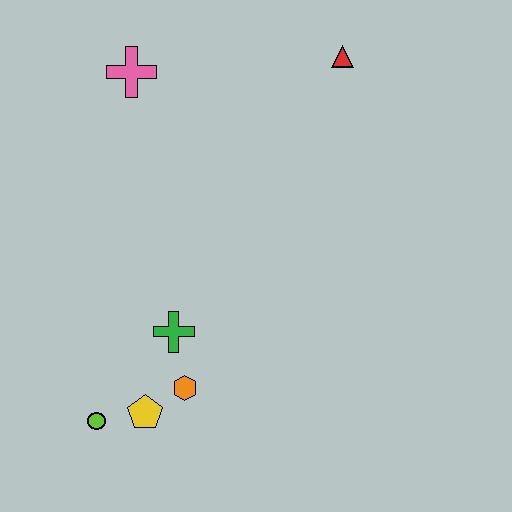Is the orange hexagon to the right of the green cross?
Yes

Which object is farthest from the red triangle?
The lime circle is farthest from the red triangle.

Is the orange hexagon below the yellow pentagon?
No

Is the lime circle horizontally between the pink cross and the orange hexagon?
No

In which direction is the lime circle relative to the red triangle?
The lime circle is below the red triangle.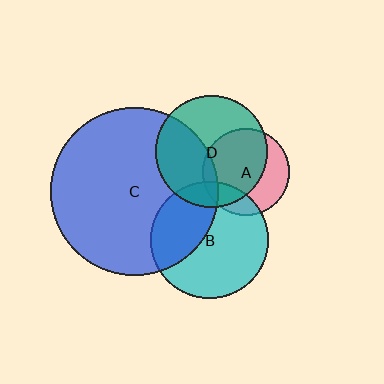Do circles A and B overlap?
Yes.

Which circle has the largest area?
Circle C (blue).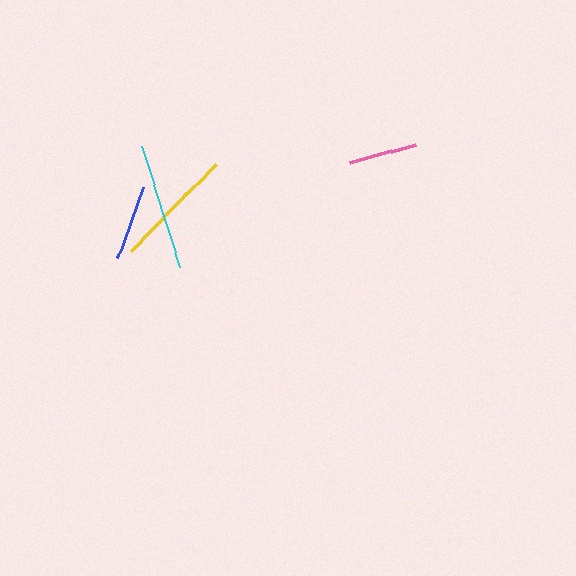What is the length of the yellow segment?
The yellow segment is approximately 122 pixels long.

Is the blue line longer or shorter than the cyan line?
The cyan line is longer than the blue line.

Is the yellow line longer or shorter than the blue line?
The yellow line is longer than the blue line.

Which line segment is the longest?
The cyan line is the longest at approximately 127 pixels.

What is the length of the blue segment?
The blue segment is approximately 75 pixels long.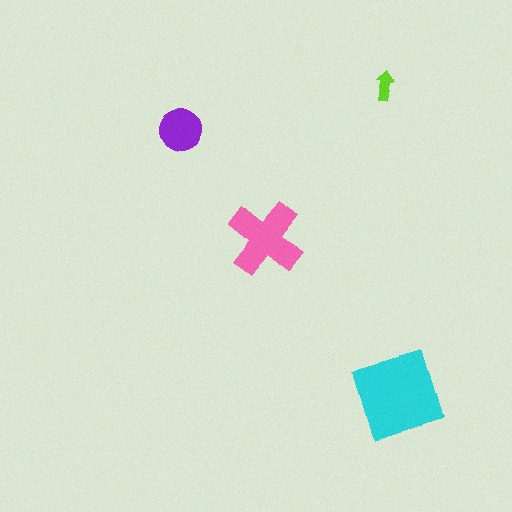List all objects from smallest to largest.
The lime arrow, the purple circle, the pink cross, the cyan diamond.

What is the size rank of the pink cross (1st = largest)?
2nd.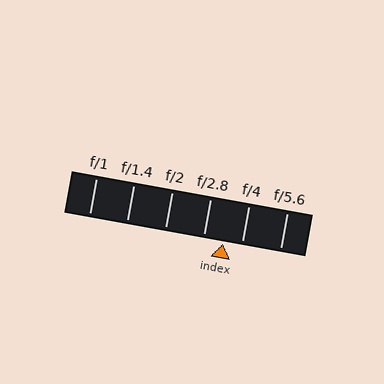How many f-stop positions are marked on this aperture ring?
There are 6 f-stop positions marked.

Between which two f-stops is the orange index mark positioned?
The index mark is between f/2.8 and f/4.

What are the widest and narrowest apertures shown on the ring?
The widest aperture shown is f/1 and the narrowest is f/5.6.